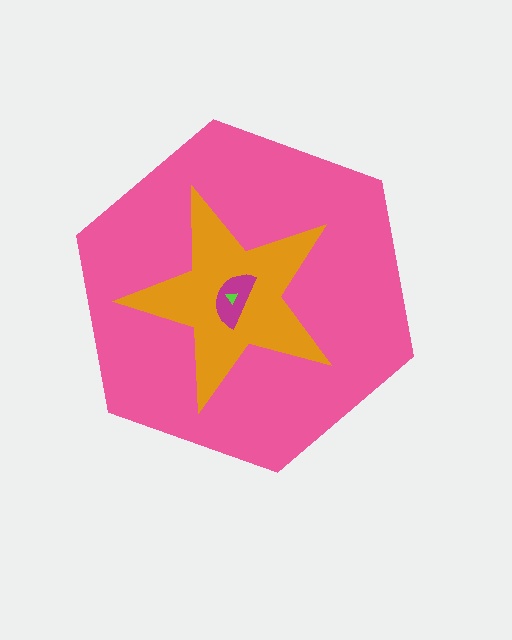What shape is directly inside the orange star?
The magenta semicircle.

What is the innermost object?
The lime triangle.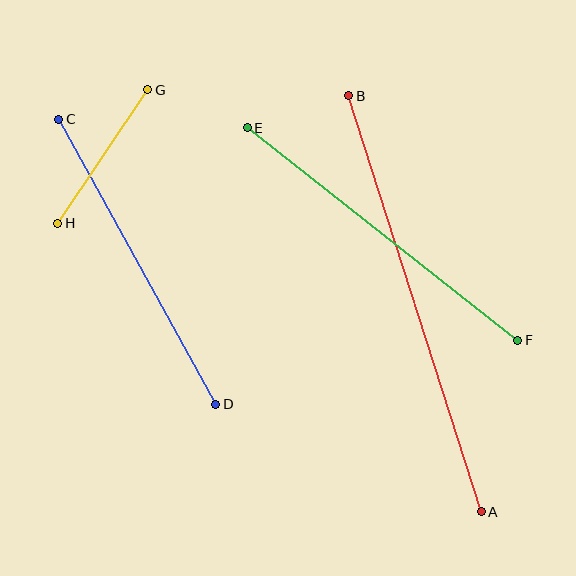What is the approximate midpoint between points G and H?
The midpoint is at approximately (103, 156) pixels.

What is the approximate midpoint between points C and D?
The midpoint is at approximately (137, 262) pixels.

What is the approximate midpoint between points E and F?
The midpoint is at approximately (382, 234) pixels.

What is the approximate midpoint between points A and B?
The midpoint is at approximately (415, 304) pixels.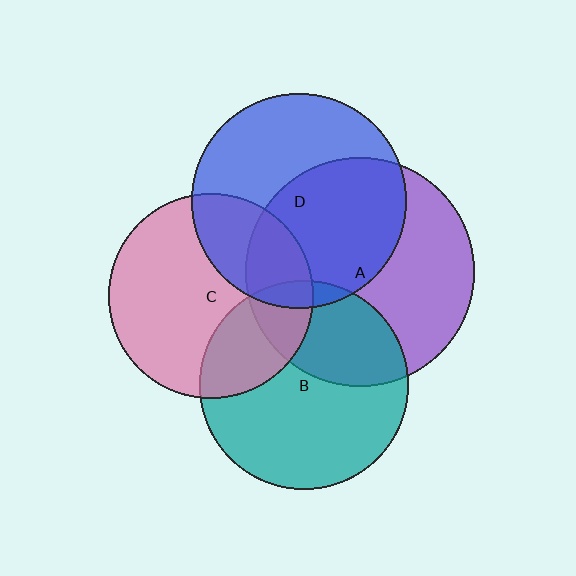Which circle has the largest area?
Circle A (purple).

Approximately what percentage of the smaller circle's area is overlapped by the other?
Approximately 50%.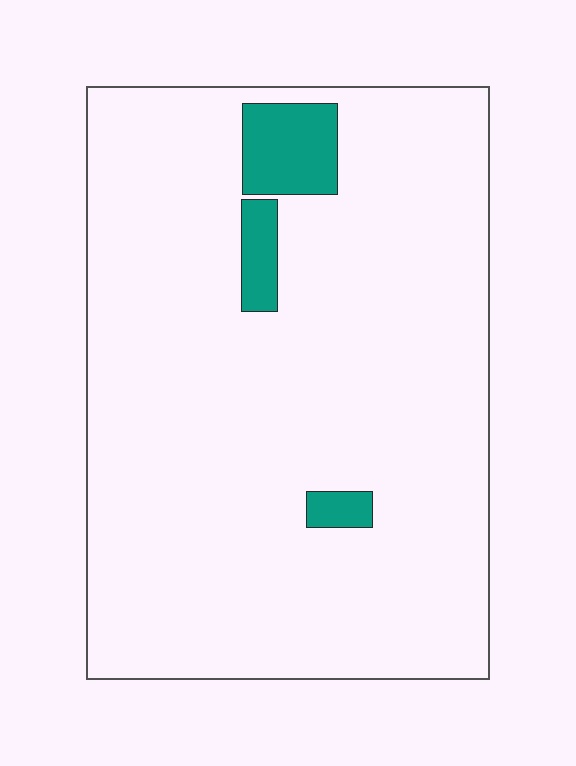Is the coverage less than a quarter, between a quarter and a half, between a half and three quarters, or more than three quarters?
Less than a quarter.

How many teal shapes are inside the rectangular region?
3.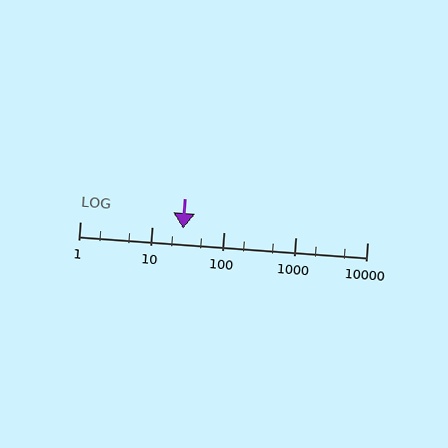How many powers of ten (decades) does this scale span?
The scale spans 4 decades, from 1 to 10000.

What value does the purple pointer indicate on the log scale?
The pointer indicates approximately 27.